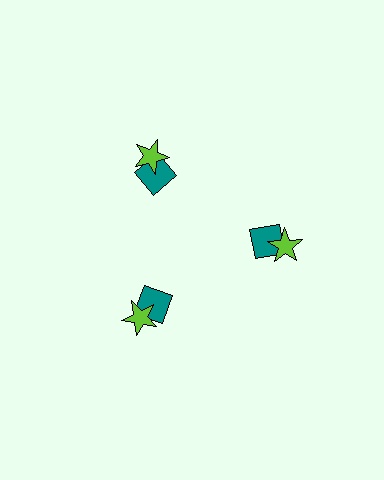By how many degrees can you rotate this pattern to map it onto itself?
The pattern maps onto itself every 120 degrees of rotation.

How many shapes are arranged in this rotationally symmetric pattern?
There are 6 shapes, arranged in 3 groups of 2.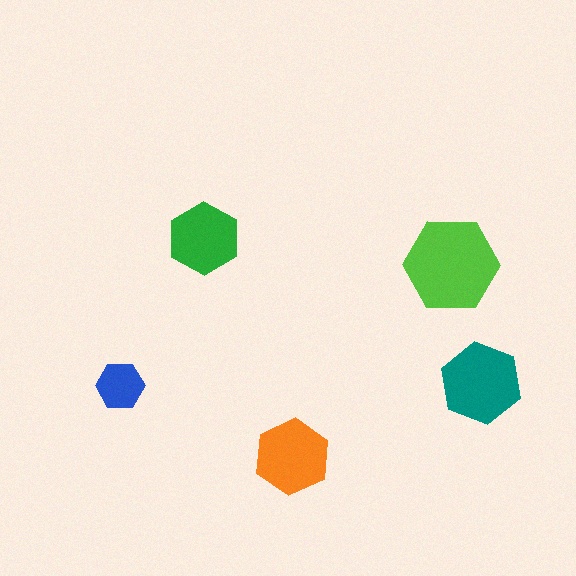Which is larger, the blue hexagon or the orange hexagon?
The orange one.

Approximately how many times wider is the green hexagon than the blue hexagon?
About 1.5 times wider.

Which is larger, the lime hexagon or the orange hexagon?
The lime one.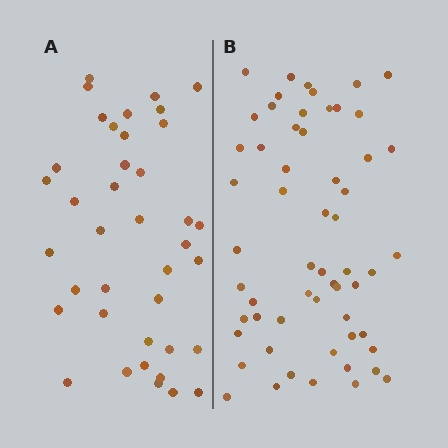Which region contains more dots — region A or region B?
Region B (the right region) has more dots.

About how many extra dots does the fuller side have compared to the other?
Region B has approximately 20 more dots than region A.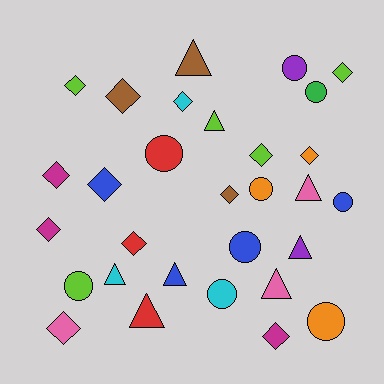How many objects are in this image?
There are 30 objects.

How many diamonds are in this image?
There are 13 diamonds.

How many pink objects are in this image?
There are 3 pink objects.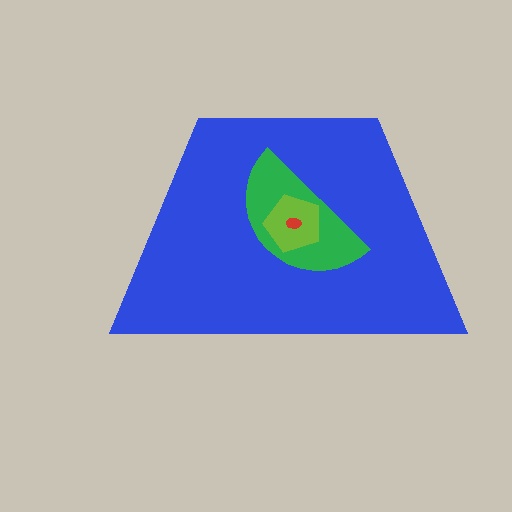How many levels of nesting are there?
4.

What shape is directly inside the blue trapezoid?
The green semicircle.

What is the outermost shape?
The blue trapezoid.